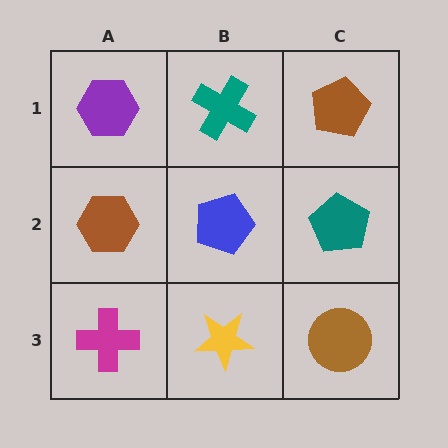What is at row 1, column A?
A purple hexagon.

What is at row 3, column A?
A magenta cross.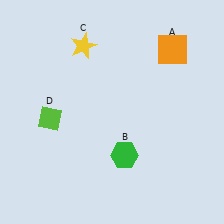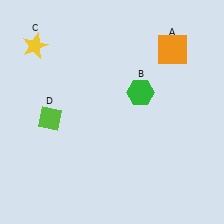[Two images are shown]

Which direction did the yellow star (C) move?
The yellow star (C) moved left.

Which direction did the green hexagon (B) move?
The green hexagon (B) moved up.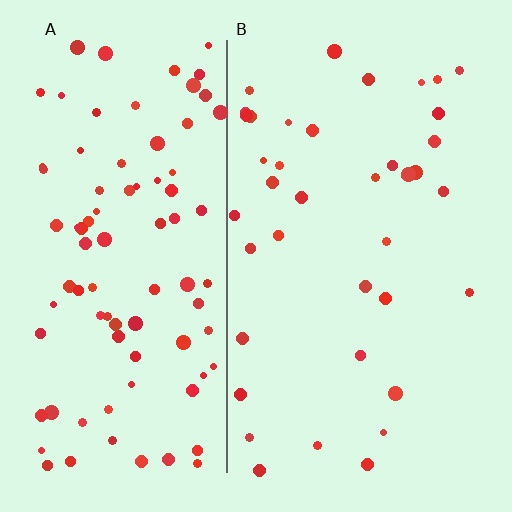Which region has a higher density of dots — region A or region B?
A (the left).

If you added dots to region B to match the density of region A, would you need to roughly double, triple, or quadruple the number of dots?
Approximately double.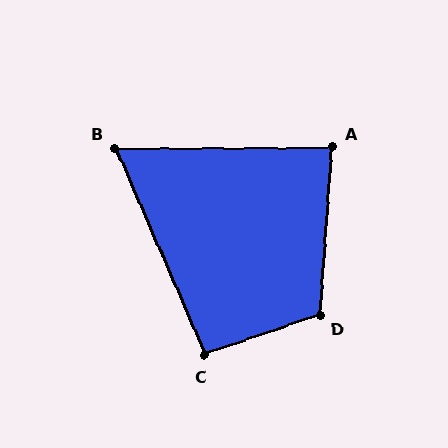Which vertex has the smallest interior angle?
B, at approximately 67 degrees.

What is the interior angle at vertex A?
Approximately 86 degrees (approximately right).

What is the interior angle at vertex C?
Approximately 94 degrees (approximately right).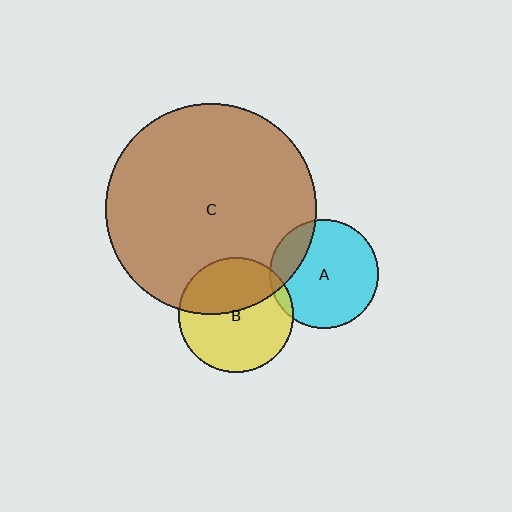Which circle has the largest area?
Circle C (brown).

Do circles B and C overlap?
Yes.